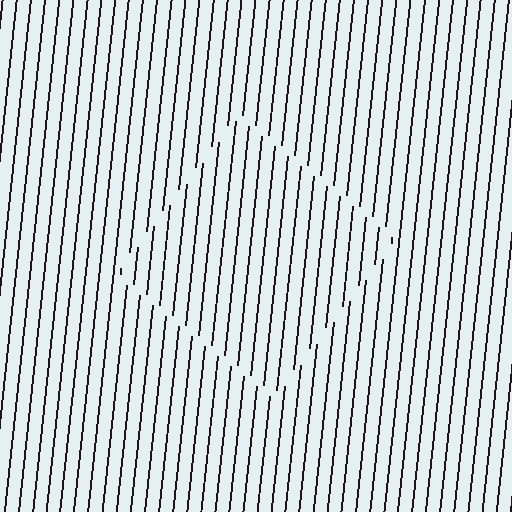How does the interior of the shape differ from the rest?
The interior of the shape contains the same grating, shifted by half a period — the contour is defined by the phase discontinuity where line-ends from the inner and outer gratings abut.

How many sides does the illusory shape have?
4 sides — the line-ends trace a square.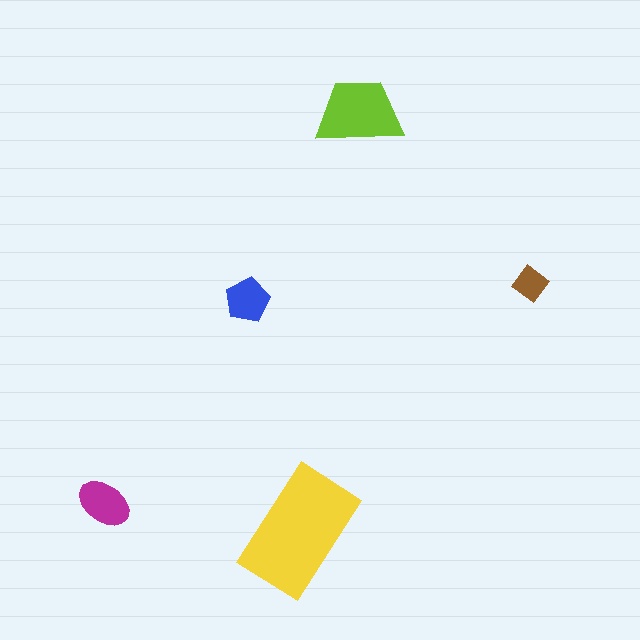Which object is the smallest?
The brown diamond.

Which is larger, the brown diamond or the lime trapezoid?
The lime trapezoid.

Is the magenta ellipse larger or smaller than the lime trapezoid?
Smaller.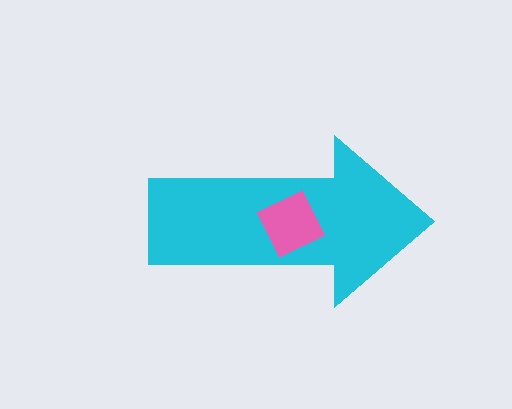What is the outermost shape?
The cyan arrow.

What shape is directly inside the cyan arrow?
The pink diamond.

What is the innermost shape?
The pink diamond.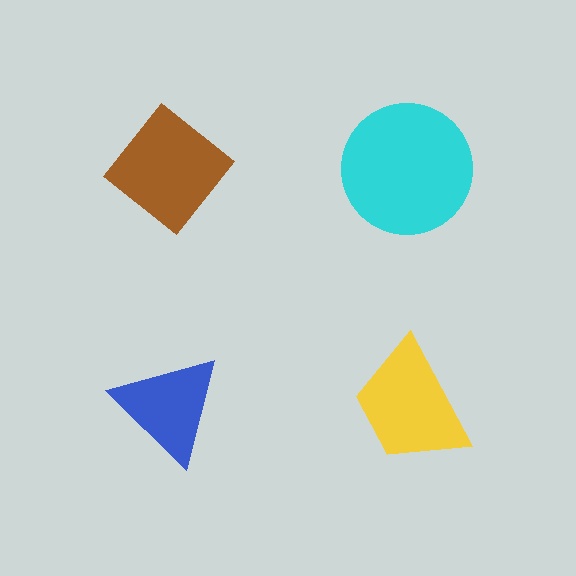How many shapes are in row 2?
2 shapes.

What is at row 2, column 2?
A yellow trapezoid.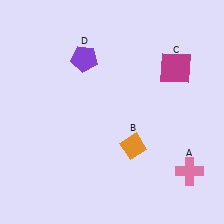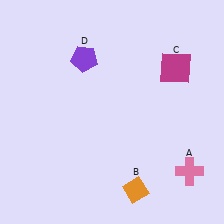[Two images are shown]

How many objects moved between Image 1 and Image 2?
1 object moved between the two images.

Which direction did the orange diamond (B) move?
The orange diamond (B) moved down.